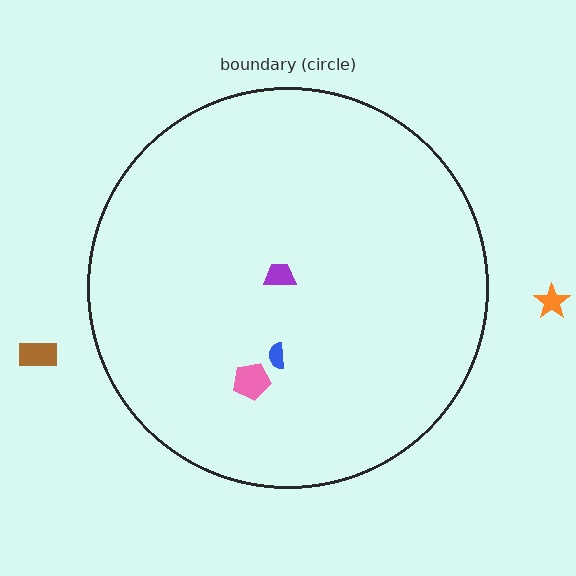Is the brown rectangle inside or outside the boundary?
Outside.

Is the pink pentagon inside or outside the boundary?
Inside.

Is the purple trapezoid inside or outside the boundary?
Inside.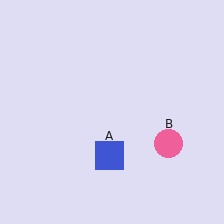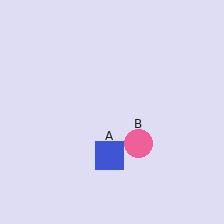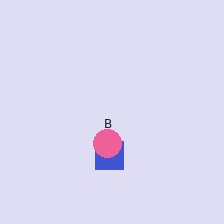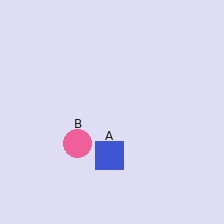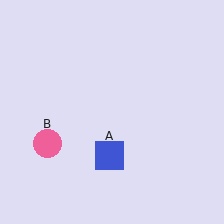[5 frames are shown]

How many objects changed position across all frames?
1 object changed position: pink circle (object B).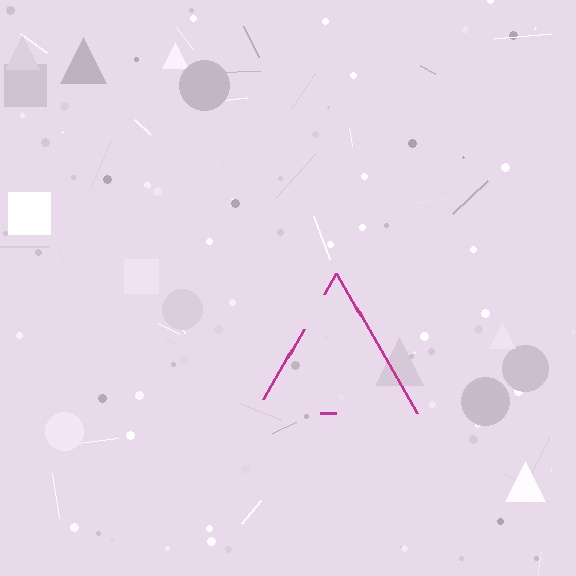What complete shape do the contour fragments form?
The contour fragments form a triangle.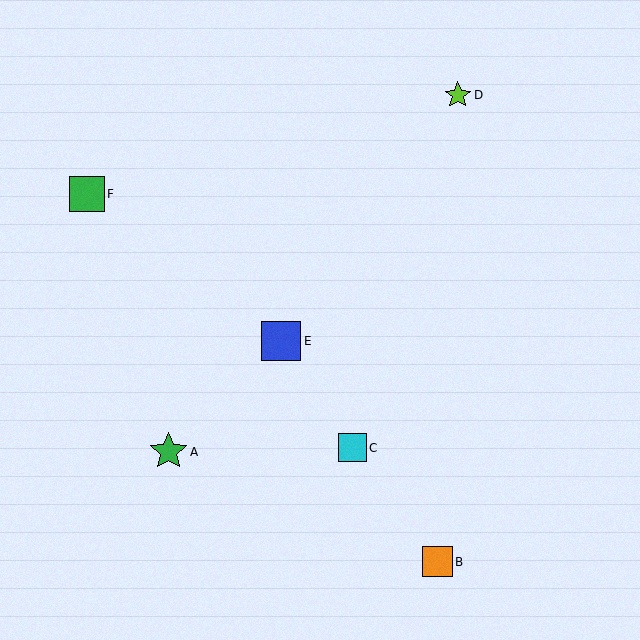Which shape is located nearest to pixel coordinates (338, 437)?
The cyan square (labeled C) at (352, 448) is nearest to that location.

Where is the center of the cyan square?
The center of the cyan square is at (352, 448).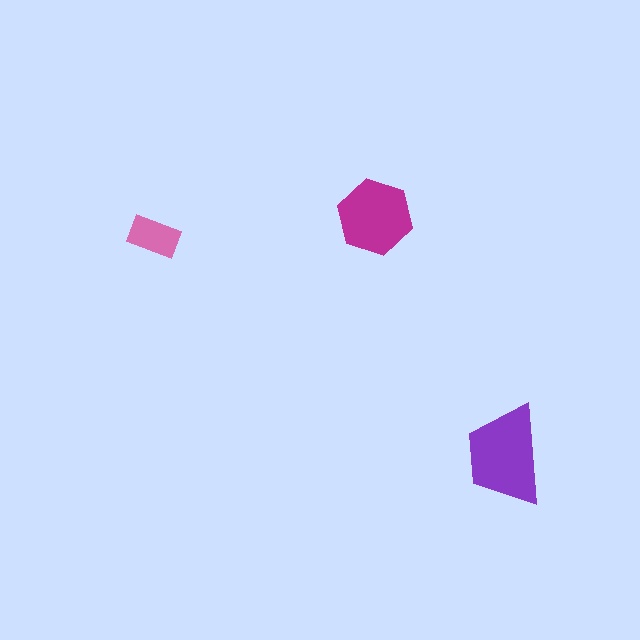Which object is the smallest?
The pink rectangle.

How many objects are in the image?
There are 3 objects in the image.